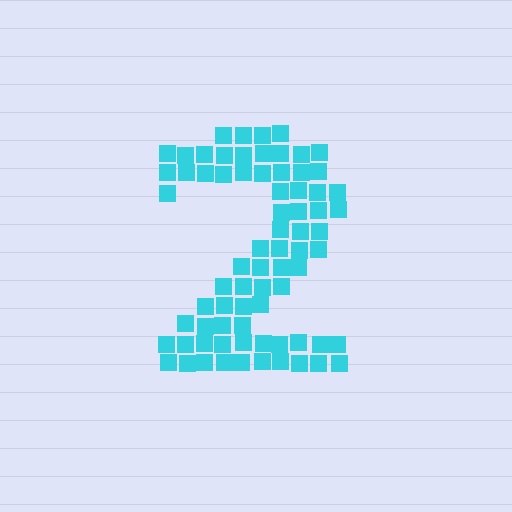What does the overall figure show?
The overall figure shows the digit 2.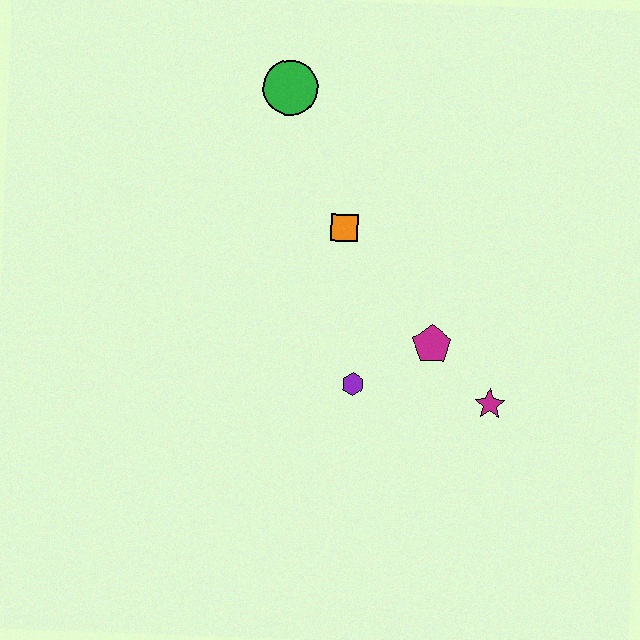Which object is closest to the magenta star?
The magenta pentagon is closest to the magenta star.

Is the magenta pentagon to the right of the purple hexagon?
Yes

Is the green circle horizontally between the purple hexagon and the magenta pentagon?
No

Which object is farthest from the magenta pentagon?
The green circle is farthest from the magenta pentagon.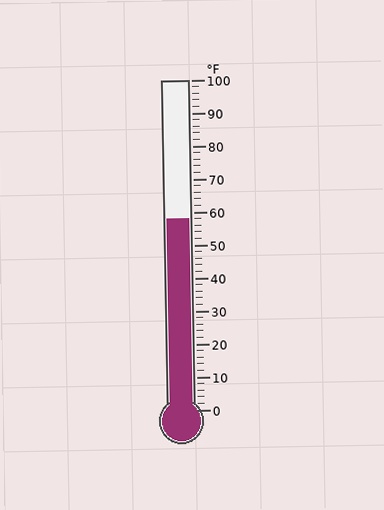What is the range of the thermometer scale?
The thermometer scale ranges from 0°F to 100°F.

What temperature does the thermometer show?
The thermometer shows approximately 58°F.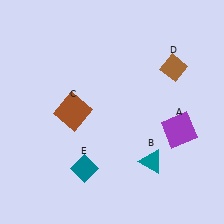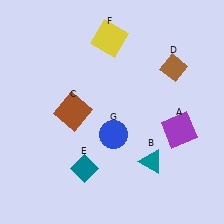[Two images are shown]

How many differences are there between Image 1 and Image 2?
There are 2 differences between the two images.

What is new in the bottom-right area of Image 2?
A blue circle (G) was added in the bottom-right area of Image 2.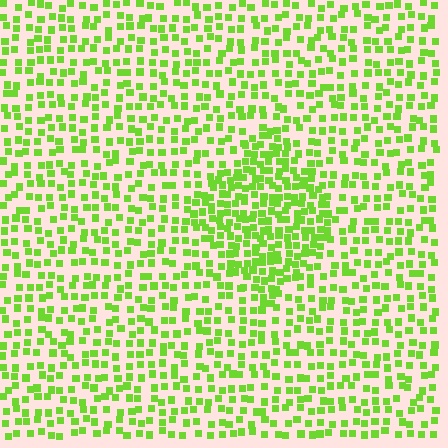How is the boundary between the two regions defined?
The boundary is defined by a change in element density (approximately 1.8x ratio). All elements are the same color, size, and shape.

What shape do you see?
I see a diamond.